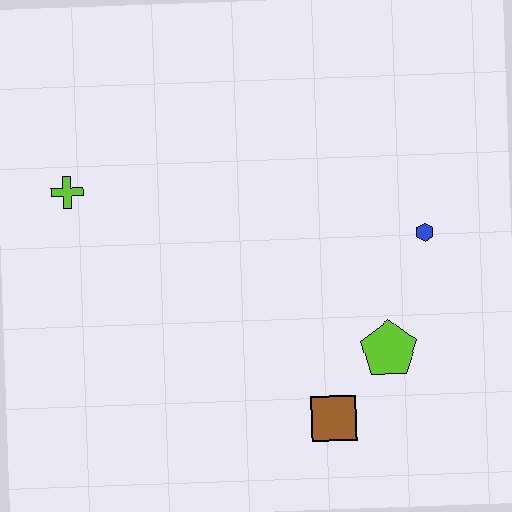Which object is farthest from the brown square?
The lime cross is farthest from the brown square.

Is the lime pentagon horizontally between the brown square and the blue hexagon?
Yes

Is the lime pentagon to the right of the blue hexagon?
No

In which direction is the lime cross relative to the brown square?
The lime cross is to the left of the brown square.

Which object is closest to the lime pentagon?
The brown square is closest to the lime pentagon.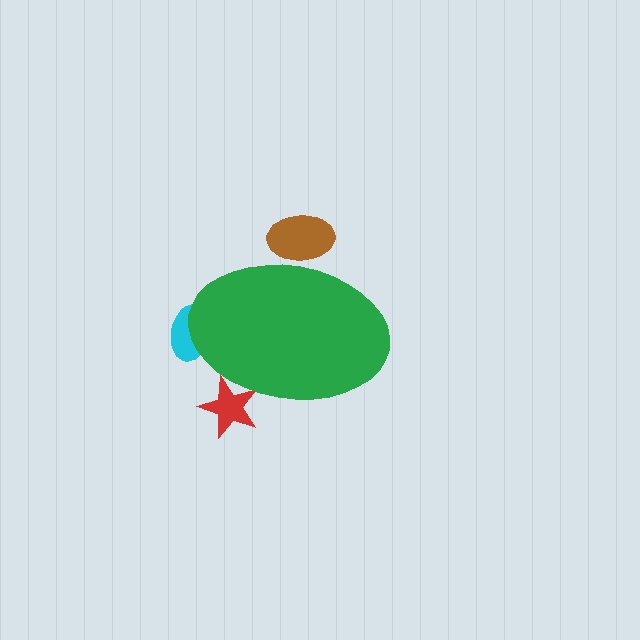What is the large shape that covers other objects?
A green ellipse.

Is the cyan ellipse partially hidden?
Yes, the cyan ellipse is partially hidden behind the green ellipse.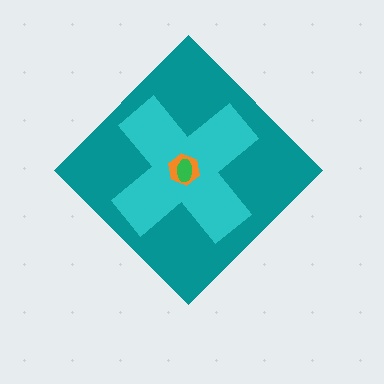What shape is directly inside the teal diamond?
The cyan cross.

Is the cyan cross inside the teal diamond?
Yes.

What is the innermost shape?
The green ellipse.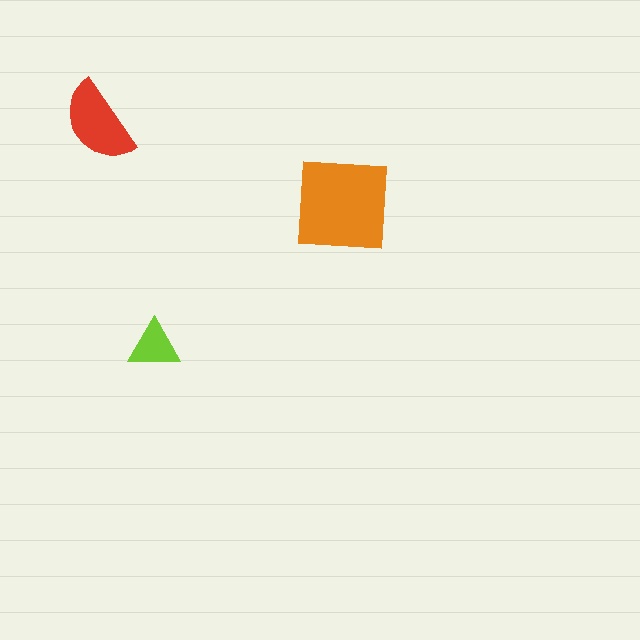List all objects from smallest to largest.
The lime triangle, the red semicircle, the orange square.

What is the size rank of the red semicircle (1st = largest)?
2nd.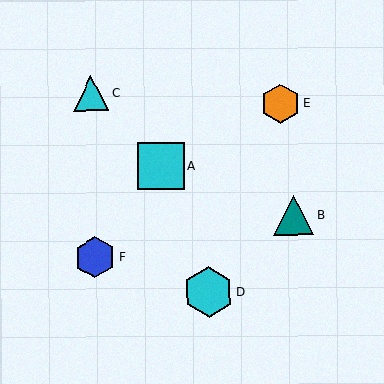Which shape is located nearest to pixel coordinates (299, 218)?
The teal triangle (labeled B) at (294, 215) is nearest to that location.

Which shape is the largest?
The cyan hexagon (labeled D) is the largest.